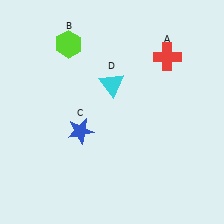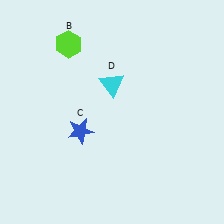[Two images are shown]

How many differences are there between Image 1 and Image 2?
There is 1 difference between the two images.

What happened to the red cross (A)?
The red cross (A) was removed in Image 2. It was in the top-right area of Image 1.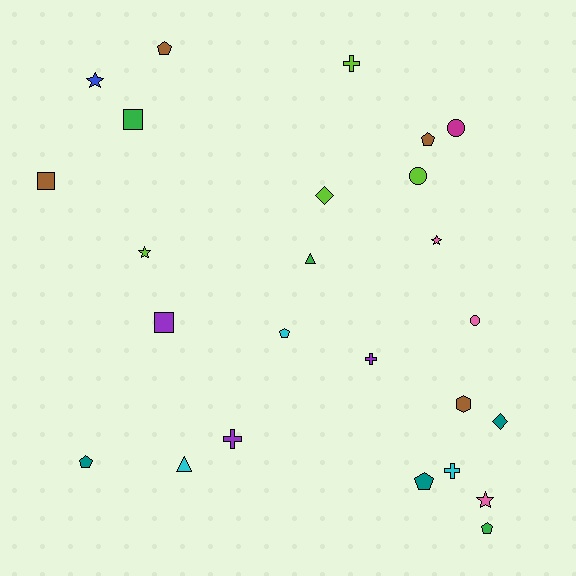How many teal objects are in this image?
There are 3 teal objects.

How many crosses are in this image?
There are 4 crosses.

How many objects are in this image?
There are 25 objects.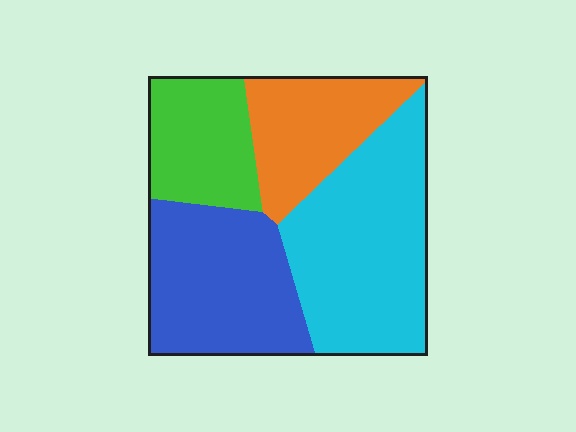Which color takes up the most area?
Cyan, at roughly 35%.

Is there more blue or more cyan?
Cyan.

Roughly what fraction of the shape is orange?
Orange takes up about one fifth (1/5) of the shape.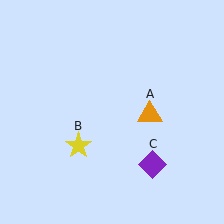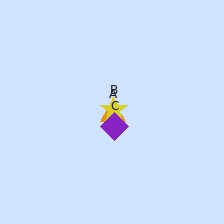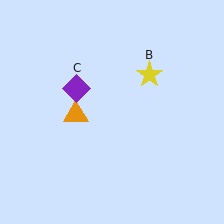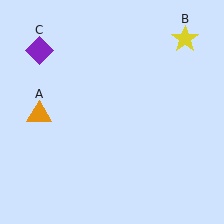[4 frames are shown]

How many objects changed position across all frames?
3 objects changed position: orange triangle (object A), yellow star (object B), purple diamond (object C).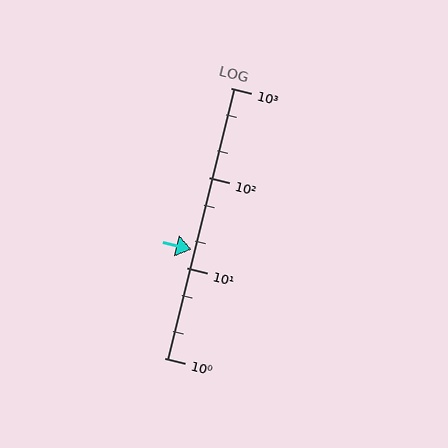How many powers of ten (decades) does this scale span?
The scale spans 3 decades, from 1 to 1000.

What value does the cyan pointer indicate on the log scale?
The pointer indicates approximately 16.